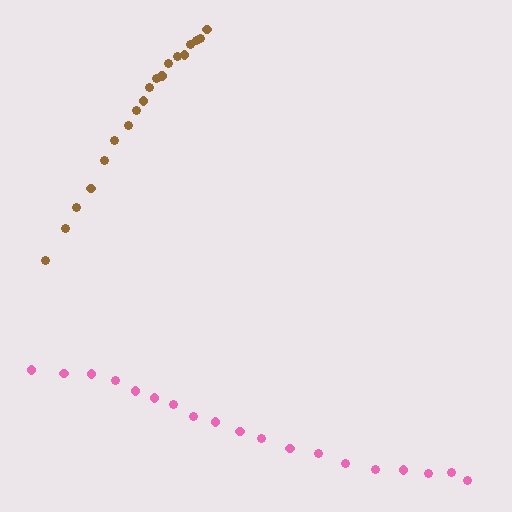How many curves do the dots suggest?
There are 2 distinct paths.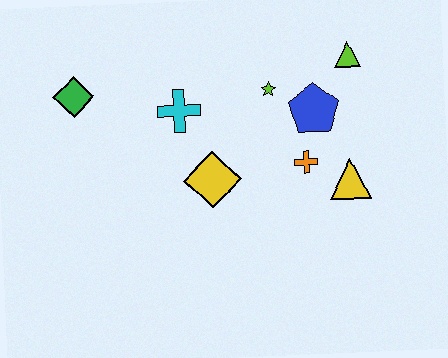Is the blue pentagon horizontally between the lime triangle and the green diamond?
Yes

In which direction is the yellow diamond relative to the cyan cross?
The yellow diamond is below the cyan cross.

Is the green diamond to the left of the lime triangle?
Yes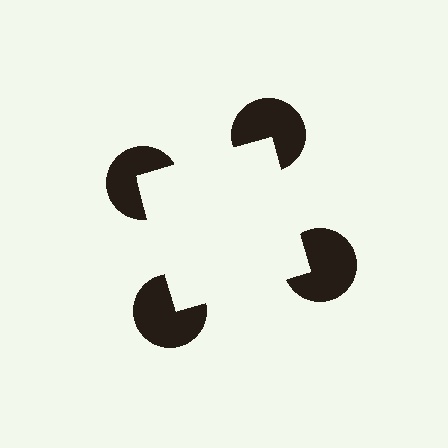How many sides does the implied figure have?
4 sides.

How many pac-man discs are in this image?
There are 4 — one at each vertex of the illusory square.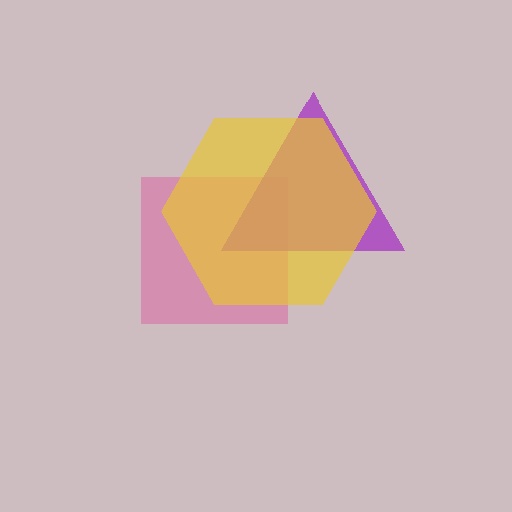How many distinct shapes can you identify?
There are 3 distinct shapes: a pink square, a purple triangle, a yellow hexagon.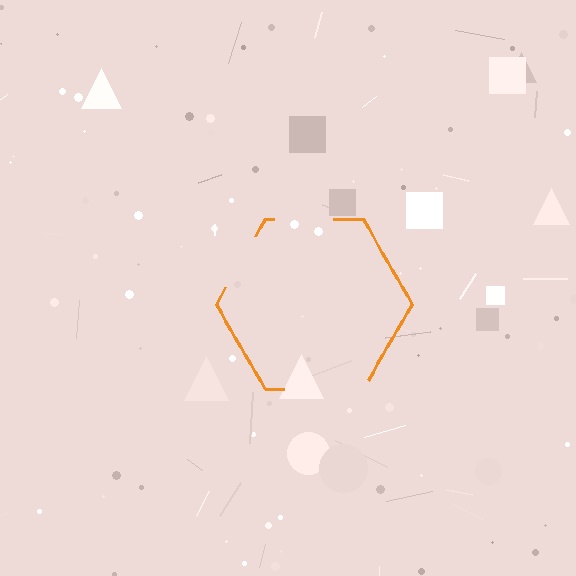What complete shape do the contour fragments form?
The contour fragments form a hexagon.